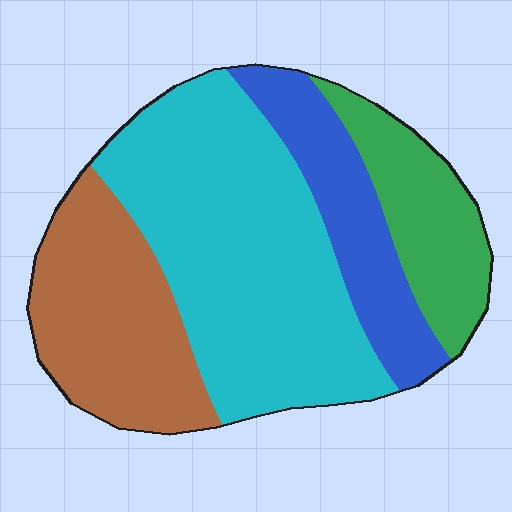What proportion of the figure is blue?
Blue covers about 15% of the figure.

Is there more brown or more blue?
Brown.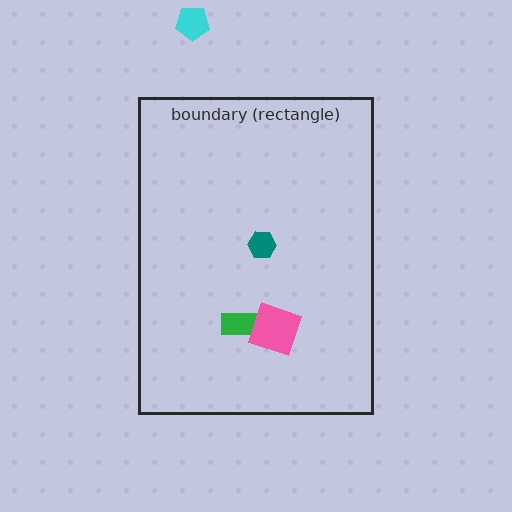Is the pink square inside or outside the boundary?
Inside.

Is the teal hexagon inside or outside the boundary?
Inside.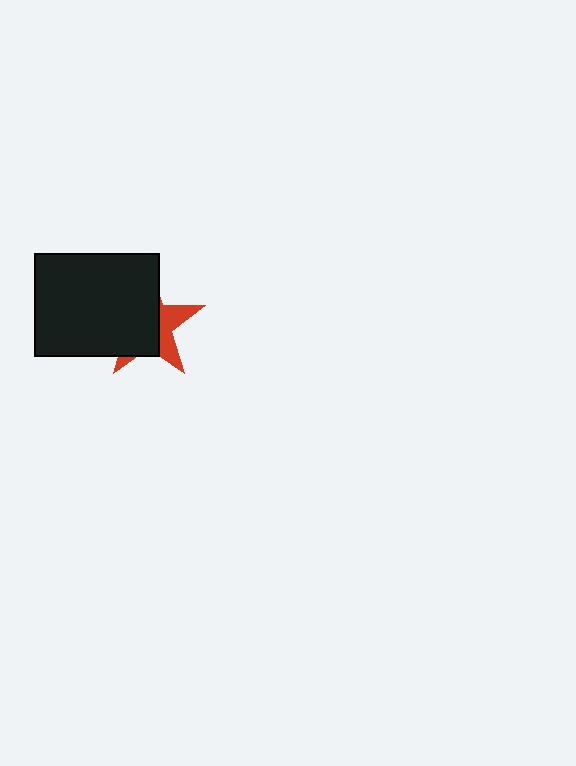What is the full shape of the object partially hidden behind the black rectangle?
The partially hidden object is a red star.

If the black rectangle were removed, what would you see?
You would see the complete red star.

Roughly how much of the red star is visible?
A small part of it is visible (roughly 35%).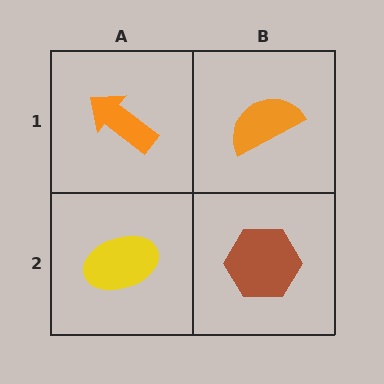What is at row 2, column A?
A yellow ellipse.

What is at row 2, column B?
A brown hexagon.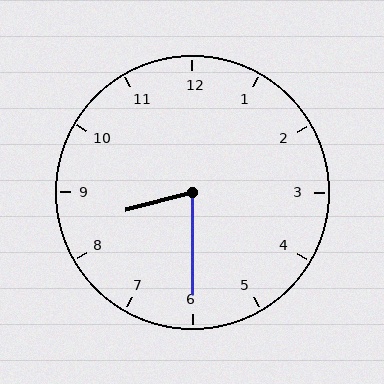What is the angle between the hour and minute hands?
Approximately 75 degrees.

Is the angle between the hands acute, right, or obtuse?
It is acute.